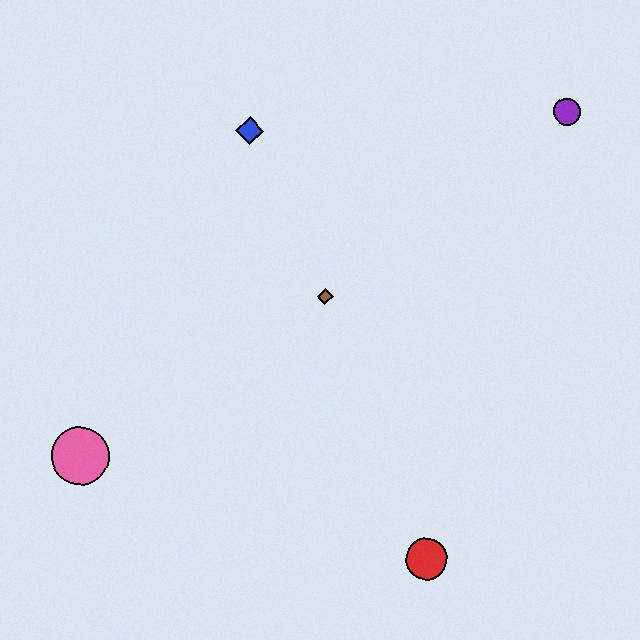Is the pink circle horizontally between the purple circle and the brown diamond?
No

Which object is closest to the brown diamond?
The blue diamond is closest to the brown diamond.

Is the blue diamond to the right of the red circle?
No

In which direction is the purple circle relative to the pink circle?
The purple circle is to the right of the pink circle.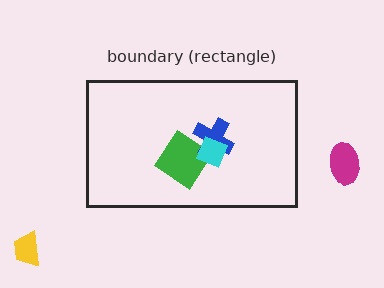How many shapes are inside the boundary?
3 inside, 2 outside.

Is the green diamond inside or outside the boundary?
Inside.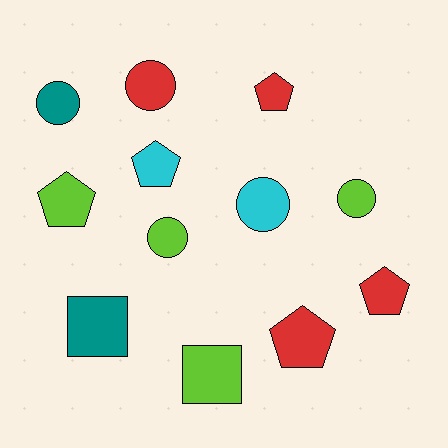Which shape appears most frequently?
Pentagon, with 5 objects.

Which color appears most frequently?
Red, with 4 objects.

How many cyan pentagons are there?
There is 1 cyan pentagon.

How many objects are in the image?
There are 12 objects.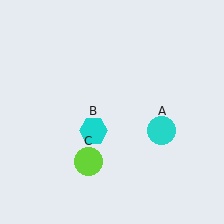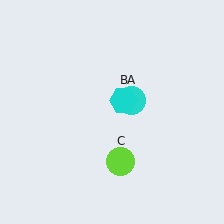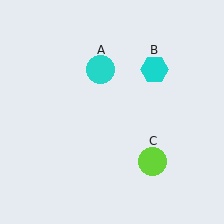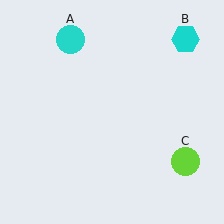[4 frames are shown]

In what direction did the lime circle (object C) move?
The lime circle (object C) moved right.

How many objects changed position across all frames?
3 objects changed position: cyan circle (object A), cyan hexagon (object B), lime circle (object C).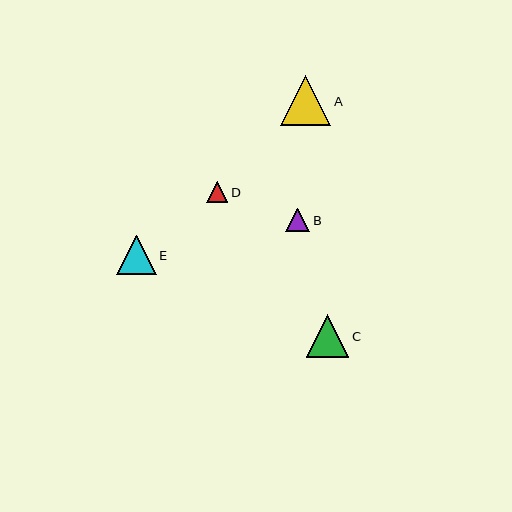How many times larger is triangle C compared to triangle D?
Triangle C is approximately 2.0 times the size of triangle D.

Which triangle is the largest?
Triangle A is the largest with a size of approximately 50 pixels.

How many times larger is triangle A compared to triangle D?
Triangle A is approximately 2.4 times the size of triangle D.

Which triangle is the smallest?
Triangle D is the smallest with a size of approximately 21 pixels.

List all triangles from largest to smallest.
From largest to smallest: A, C, E, B, D.